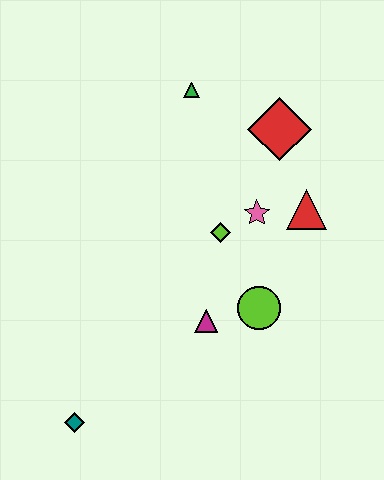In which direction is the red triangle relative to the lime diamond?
The red triangle is to the right of the lime diamond.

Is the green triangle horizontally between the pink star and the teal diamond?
Yes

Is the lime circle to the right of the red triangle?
No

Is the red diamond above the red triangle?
Yes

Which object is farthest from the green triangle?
The teal diamond is farthest from the green triangle.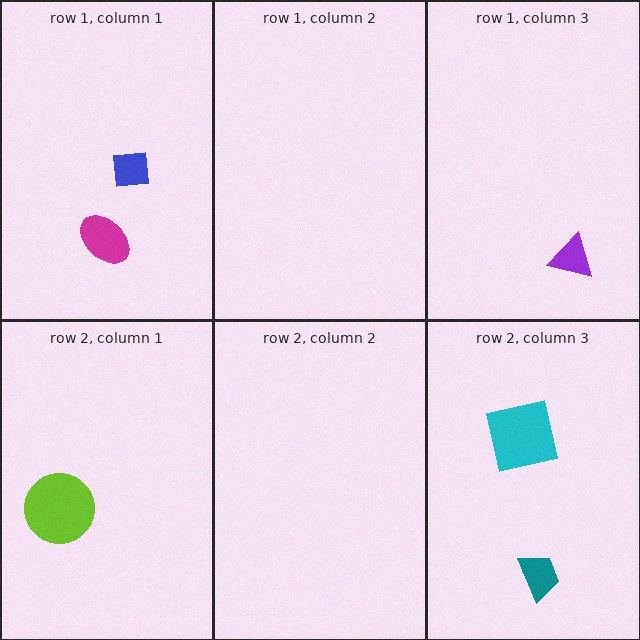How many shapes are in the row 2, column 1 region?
1.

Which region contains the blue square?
The row 1, column 1 region.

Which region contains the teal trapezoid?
The row 2, column 3 region.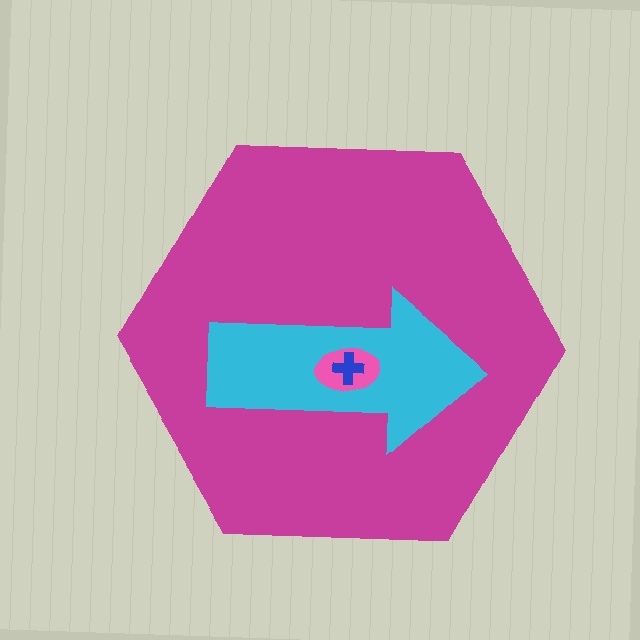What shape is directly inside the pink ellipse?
The blue cross.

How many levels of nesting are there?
4.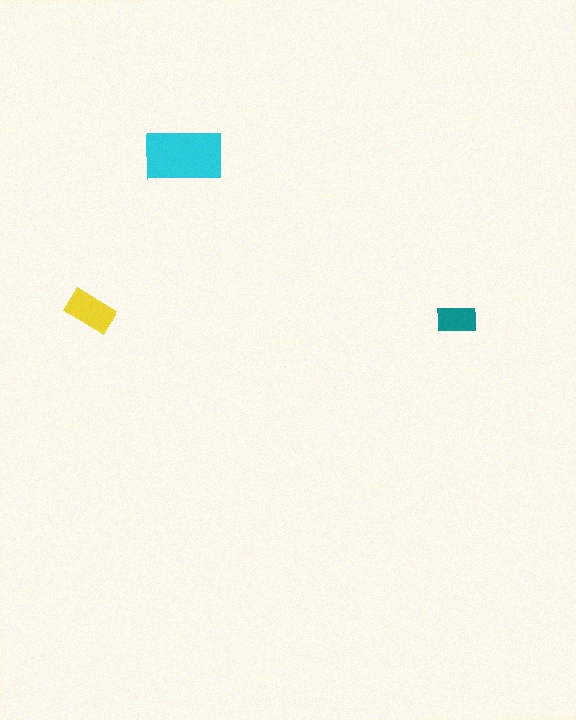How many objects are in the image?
There are 3 objects in the image.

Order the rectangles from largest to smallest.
the cyan one, the yellow one, the teal one.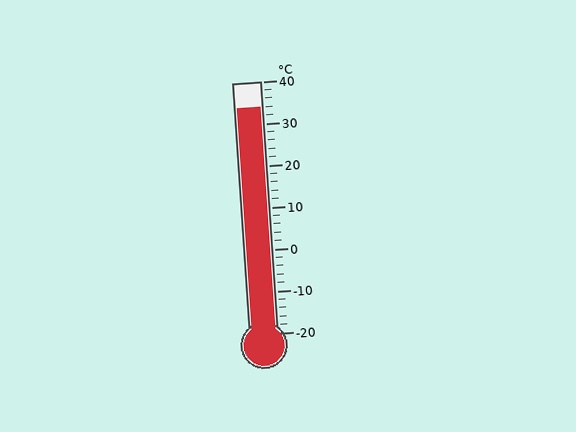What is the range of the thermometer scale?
The thermometer scale ranges from -20°C to 40°C.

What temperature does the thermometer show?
The thermometer shows approximately 34°C.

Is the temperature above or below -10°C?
The temperature is above -10°C.